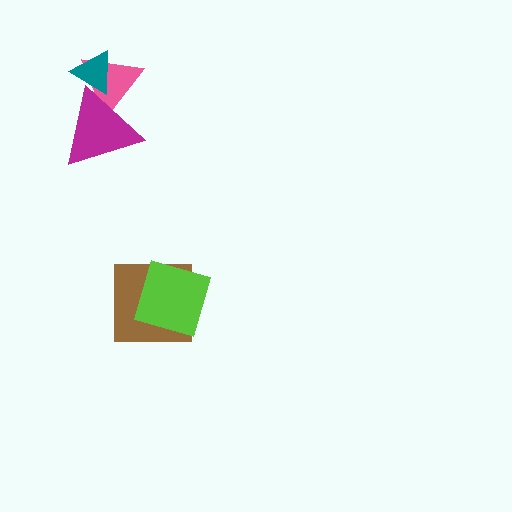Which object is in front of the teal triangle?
The magenta triangle is in front of the teal triangle.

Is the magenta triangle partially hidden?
No, no other shape covers it.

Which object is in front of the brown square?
The lime square is in front of the brown square.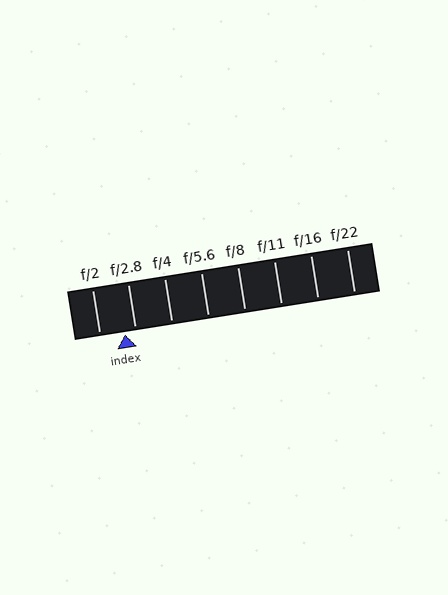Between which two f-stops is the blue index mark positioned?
The index mark is between f/2 and f/2.8.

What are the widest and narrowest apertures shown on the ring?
The widest aperture shown is f/2 and the narrowest is f/22.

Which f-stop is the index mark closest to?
The index mark is closest to f/2.8.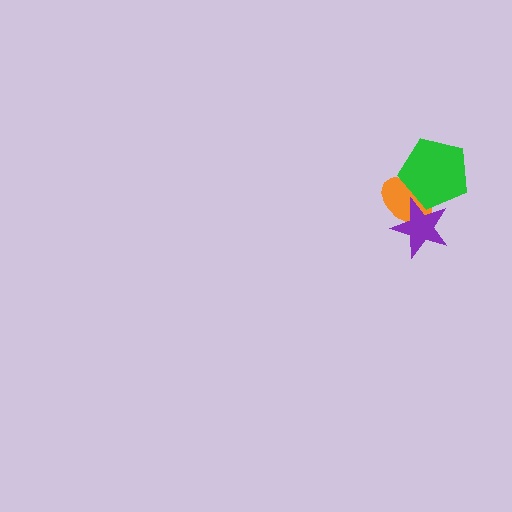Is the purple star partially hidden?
Yes, it is partially covered by another shape.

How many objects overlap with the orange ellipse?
2 objects overlap with the orange ellipse.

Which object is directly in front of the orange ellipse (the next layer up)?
The purple star is directly in front of the orange ellipse.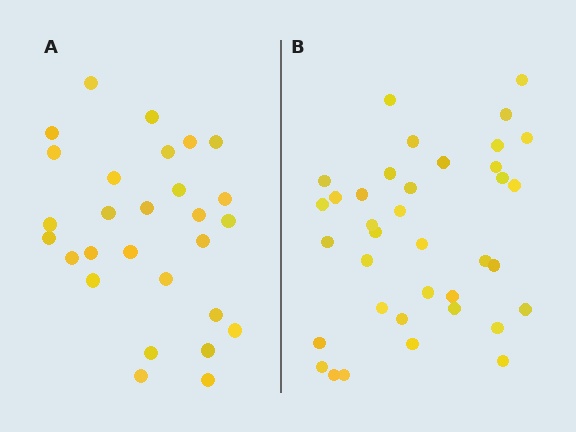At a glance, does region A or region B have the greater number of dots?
Region B (the right region) has more dots.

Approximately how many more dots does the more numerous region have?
Region B has roughly 8 or so more dots than region A.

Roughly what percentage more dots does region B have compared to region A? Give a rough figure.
About 30% more.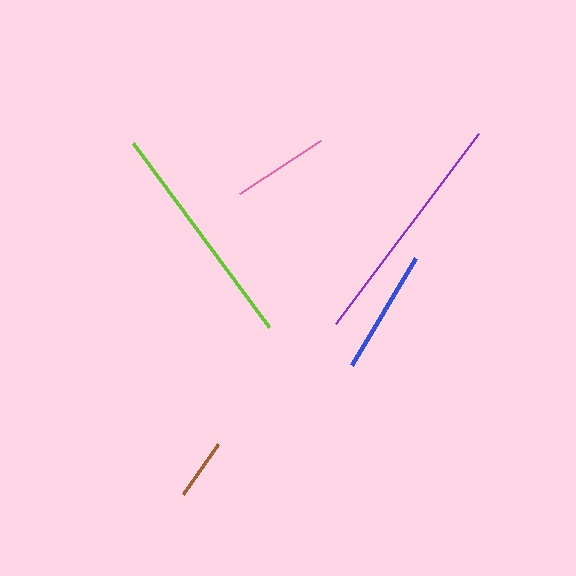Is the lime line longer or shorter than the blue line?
The lime line is longer than the blue line.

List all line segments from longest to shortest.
From longest to shortest: purple, lime, blue, pink, brown.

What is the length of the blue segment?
The blue segment is approximately 125 pixels long.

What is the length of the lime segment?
The lime segment is approximately 228 pixels long.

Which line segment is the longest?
The purple line is the longest at approximately 237 pixels.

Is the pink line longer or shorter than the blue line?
The blue line is longer than the pink line.